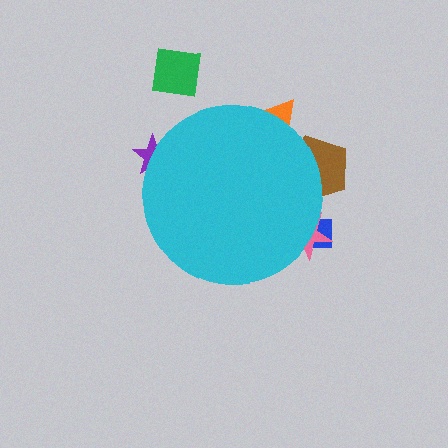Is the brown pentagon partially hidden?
Yes, the brown pentagon is partially hidden behind the cyan circle.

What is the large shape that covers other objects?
A cyan circle.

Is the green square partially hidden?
No, the green square is fully visible.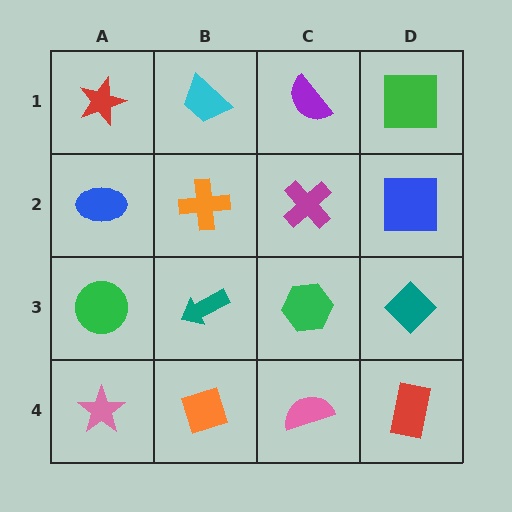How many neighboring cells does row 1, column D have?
2.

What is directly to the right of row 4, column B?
A pink semicircle.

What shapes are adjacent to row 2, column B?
A cyan trapezoid (row 1, column B), a teal arrow (row 3, column B), a blue ellipse (row 2, column A), a magenta cross (row 2, column C).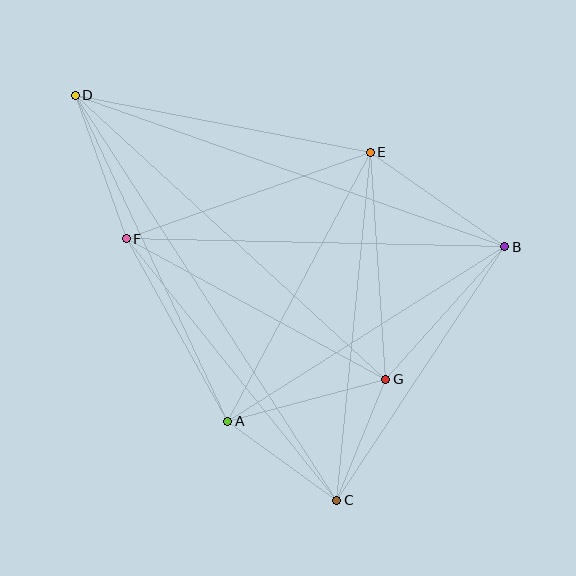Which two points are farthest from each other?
Points C and D are farthest from each other.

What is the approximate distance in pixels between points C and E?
The distance between C and E is approximately 350 pixels.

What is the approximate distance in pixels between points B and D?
The distance between B and D is approximately 455 pixels.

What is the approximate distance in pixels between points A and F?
The distance between A and F is approximately 209 pixels.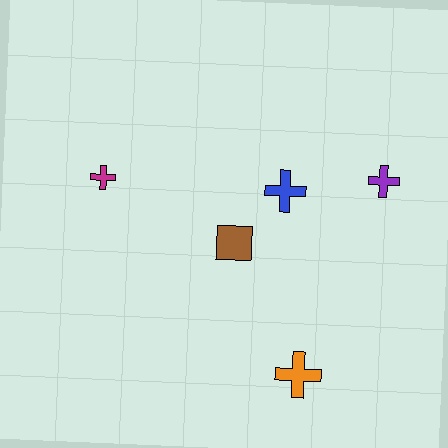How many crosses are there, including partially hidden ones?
There are 4 crosses.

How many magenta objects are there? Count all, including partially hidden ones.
There is 1 magenta object.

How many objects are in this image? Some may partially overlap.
There are 5 objects.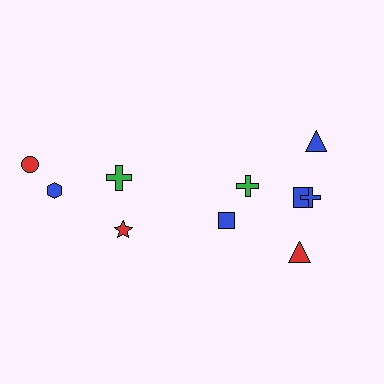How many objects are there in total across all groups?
There are 10 objects.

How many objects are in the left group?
There are 4 objects.